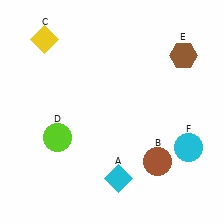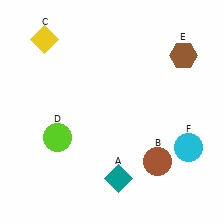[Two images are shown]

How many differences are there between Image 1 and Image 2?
There is 1 difference between the two images.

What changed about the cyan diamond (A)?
In Image 1, A is cyan. In Image 2, it changed to teal.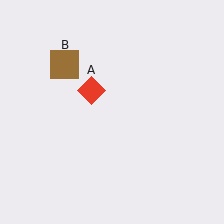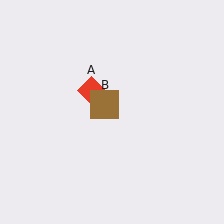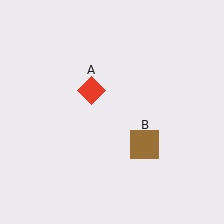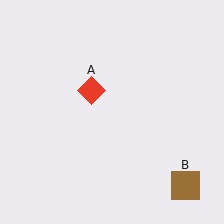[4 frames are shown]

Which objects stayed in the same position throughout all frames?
Red diamond (object A) remained stationary.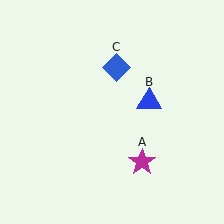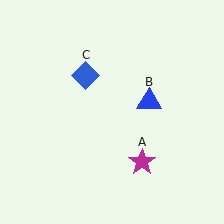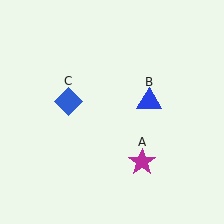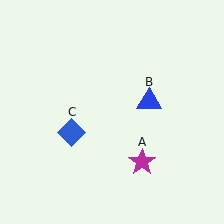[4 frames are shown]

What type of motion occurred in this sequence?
The blue diamond (object C) rotated counterclockwise around the center of the scene.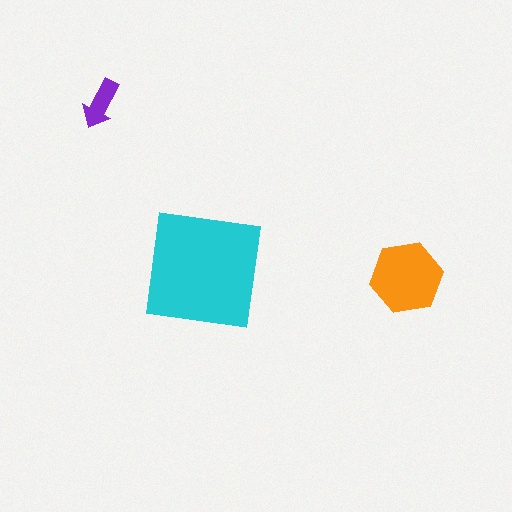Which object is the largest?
The cyan square.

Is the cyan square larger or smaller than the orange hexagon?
Larger.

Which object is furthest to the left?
The purple arrow is leftmost.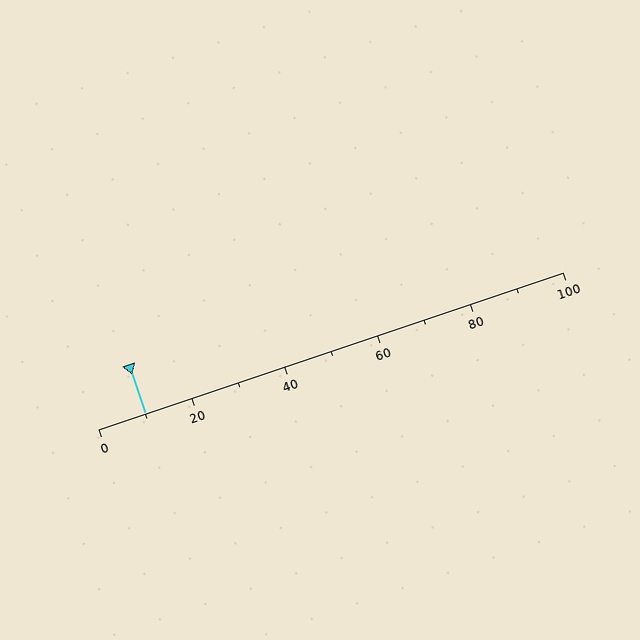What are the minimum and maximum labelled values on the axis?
The axis runs from 0 to 100.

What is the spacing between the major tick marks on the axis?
The major ticks are spaced 20 apart.